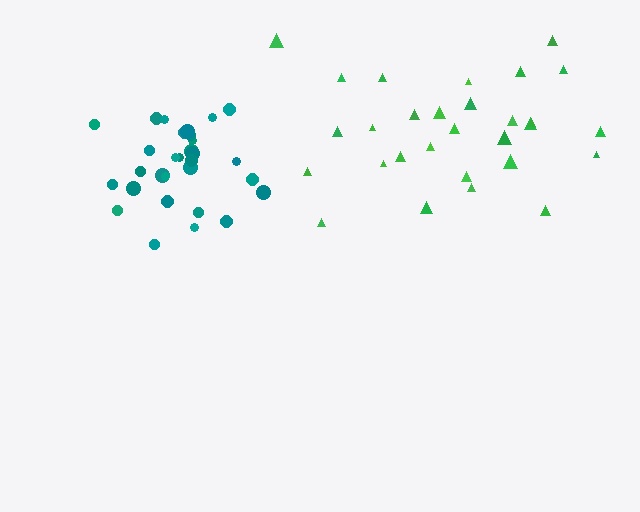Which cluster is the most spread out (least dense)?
Green.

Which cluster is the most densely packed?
Teal.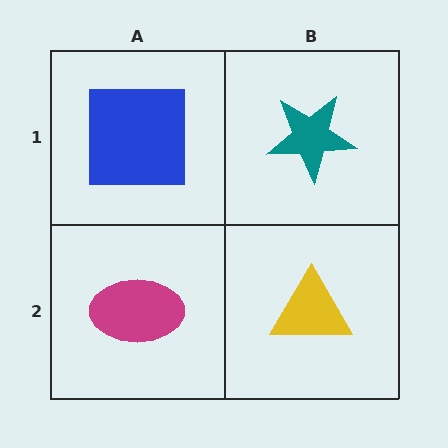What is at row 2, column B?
A yellow triangle.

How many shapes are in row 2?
2 shapes.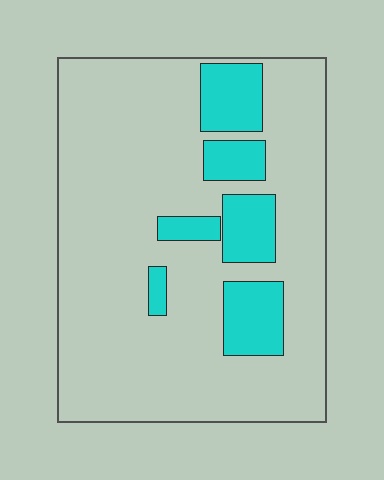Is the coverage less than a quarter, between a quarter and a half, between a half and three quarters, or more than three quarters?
Less than a quarter.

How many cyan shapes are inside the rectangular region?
6.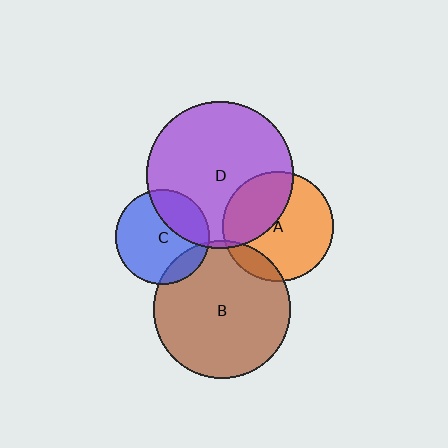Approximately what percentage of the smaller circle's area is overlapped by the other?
Approximately 5%.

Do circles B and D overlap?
Yes.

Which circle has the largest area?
Circle D (purple).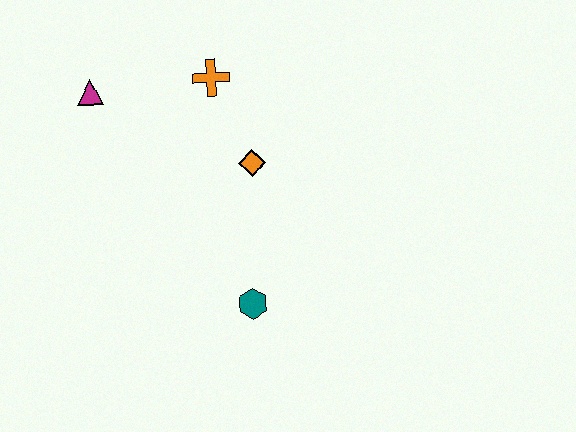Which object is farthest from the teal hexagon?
The magenta triangle is farthest from the teal hexagon.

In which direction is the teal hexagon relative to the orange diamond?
The teal hexagon is below the orange diamond.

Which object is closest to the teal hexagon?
The orange diamond is closest to the teal hexagon.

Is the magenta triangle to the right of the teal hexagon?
No